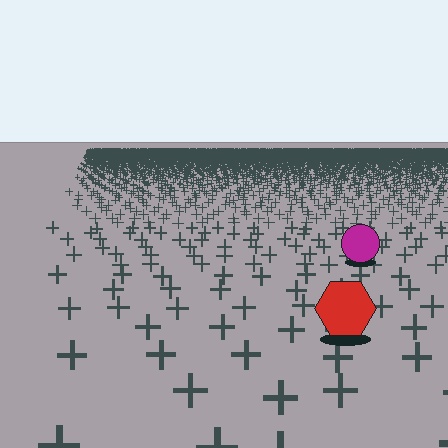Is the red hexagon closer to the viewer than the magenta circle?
Yes. The red hexagon is closer — you can tell from the texture gradient: the ground texture is coarser near it.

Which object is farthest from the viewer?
The magenta circle is farthest from the viewer. It appears smaller and the ground texture around it is denser.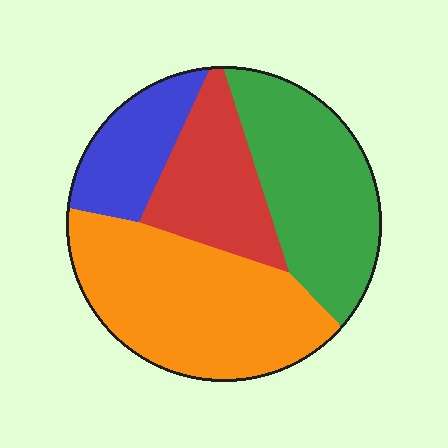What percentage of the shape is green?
Green covers about 30% of the shape.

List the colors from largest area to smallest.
From largest to smallest: orange, green, red, blue.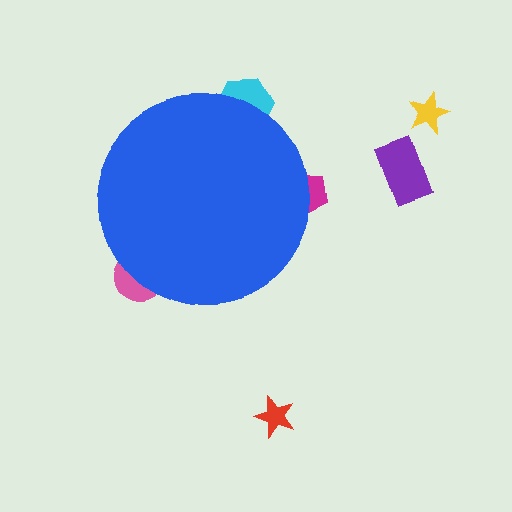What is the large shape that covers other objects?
A blue circle.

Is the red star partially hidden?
No, the red star is fully visible.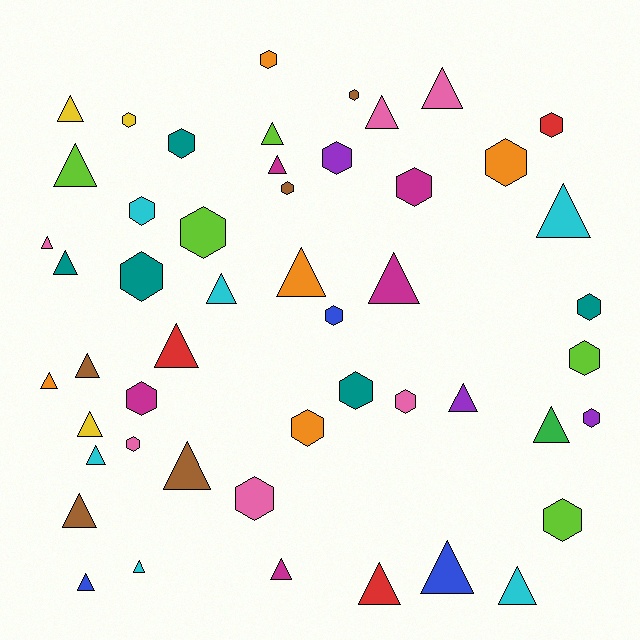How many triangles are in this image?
There are 27 triangles.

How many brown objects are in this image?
There are 5 brown objects.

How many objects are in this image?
There are 50 objects.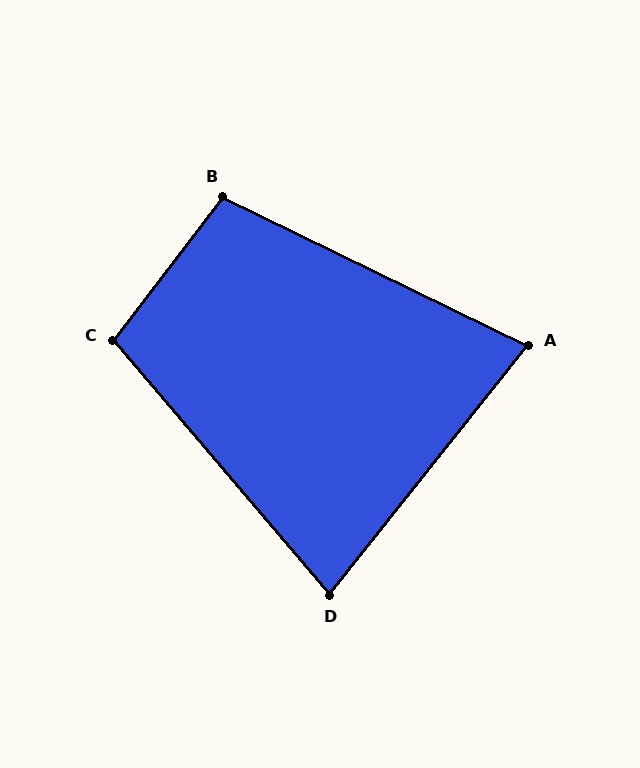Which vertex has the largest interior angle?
C, at approximately 103 degrees.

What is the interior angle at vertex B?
Approximately 101 degrees (obtuse).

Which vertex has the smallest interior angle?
A, at approximately 77 degrees.